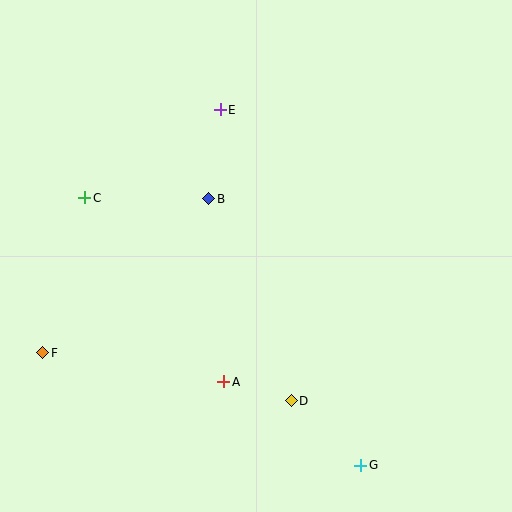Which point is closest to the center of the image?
Point B at (209, 199) is closest to the center.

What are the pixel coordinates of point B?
Point B is at (209, 199).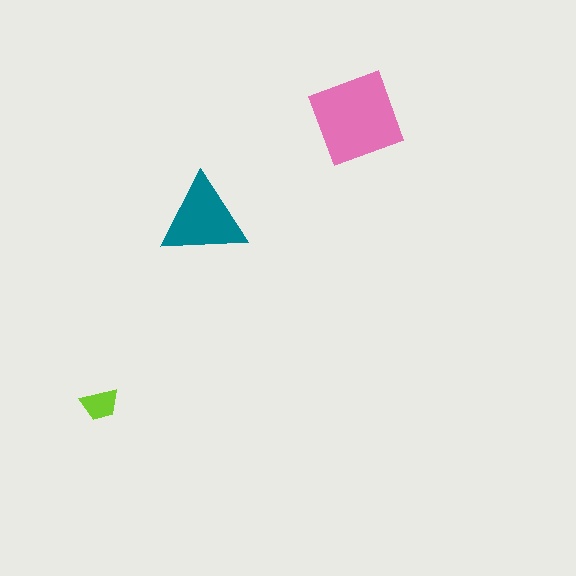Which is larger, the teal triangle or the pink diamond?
The pink diamond.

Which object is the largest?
The pink diamond.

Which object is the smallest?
The lime trapezoid.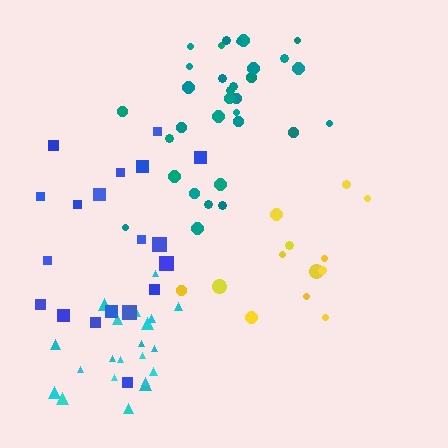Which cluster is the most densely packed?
Cyan.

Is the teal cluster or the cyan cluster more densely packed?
Cyan.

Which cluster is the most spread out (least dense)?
Blue.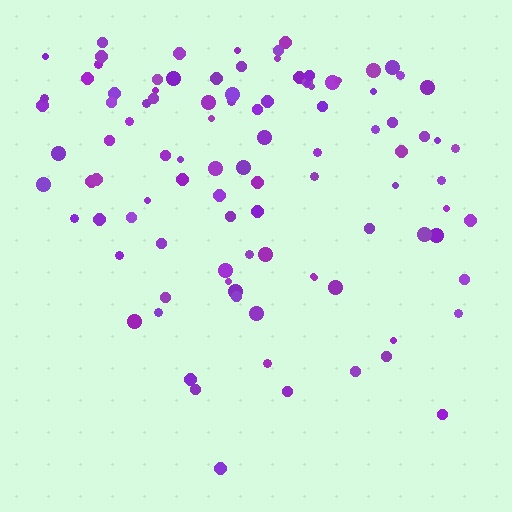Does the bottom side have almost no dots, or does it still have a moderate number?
Still a moderate number, just noticeably fewer than the top.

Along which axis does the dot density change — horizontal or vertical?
Vertical.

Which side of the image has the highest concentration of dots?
The top.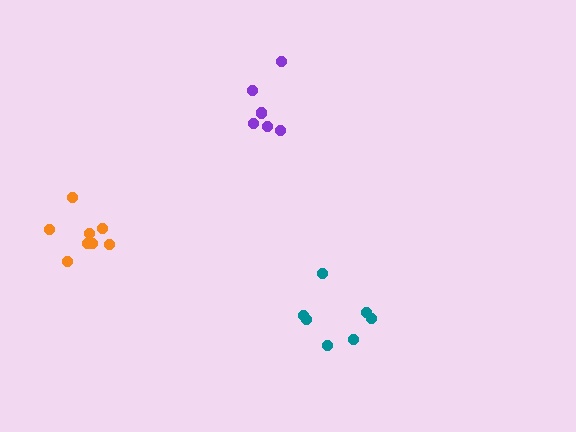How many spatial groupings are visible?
There are 3 spatial groupings.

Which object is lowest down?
The teal cluster is bottommost.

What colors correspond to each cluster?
The clusters are colored: teal, purple, orange.